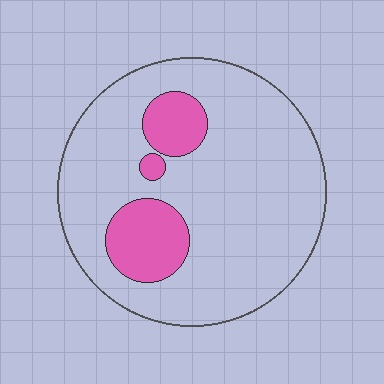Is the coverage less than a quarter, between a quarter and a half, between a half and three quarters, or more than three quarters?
Less than a quarter.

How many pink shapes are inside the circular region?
3.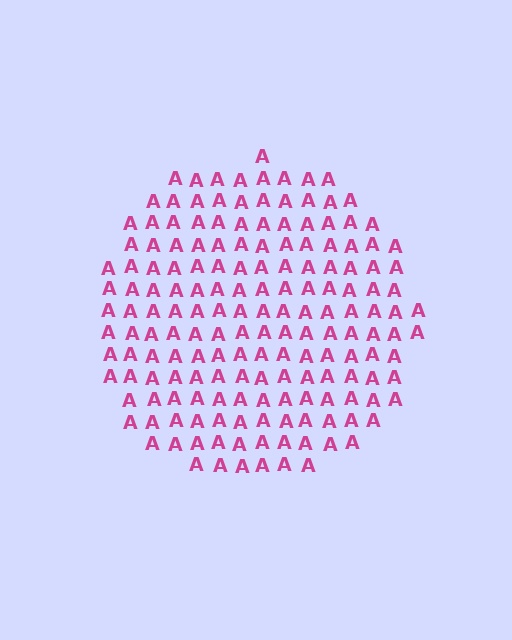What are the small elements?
The small elements are letter A's.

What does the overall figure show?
The overall figure shows a circle.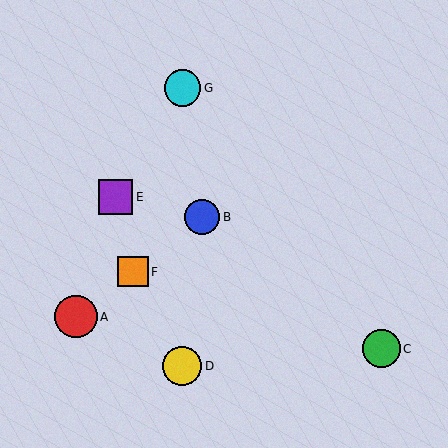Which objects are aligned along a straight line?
Objects A, B, F are aligned along a straight line.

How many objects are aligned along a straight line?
3 objects (A, B, F) are aligned along a straight line.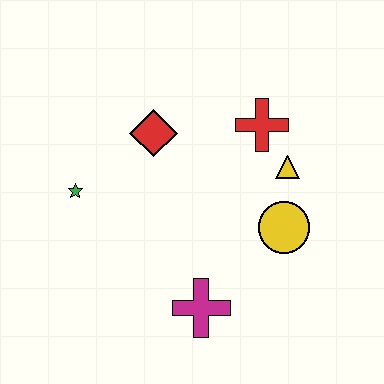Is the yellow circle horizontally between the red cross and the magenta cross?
No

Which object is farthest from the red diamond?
The magenta cross is farthest from the red diamond.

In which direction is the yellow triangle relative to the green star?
The yellow triangle is to the right of the green star.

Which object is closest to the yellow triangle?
The red cross is closest to the yellow triangle.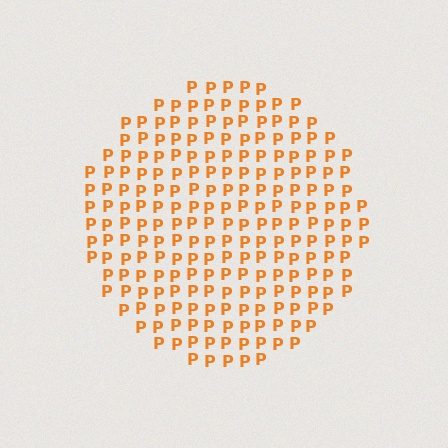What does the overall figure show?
The overall figure shows a circle.